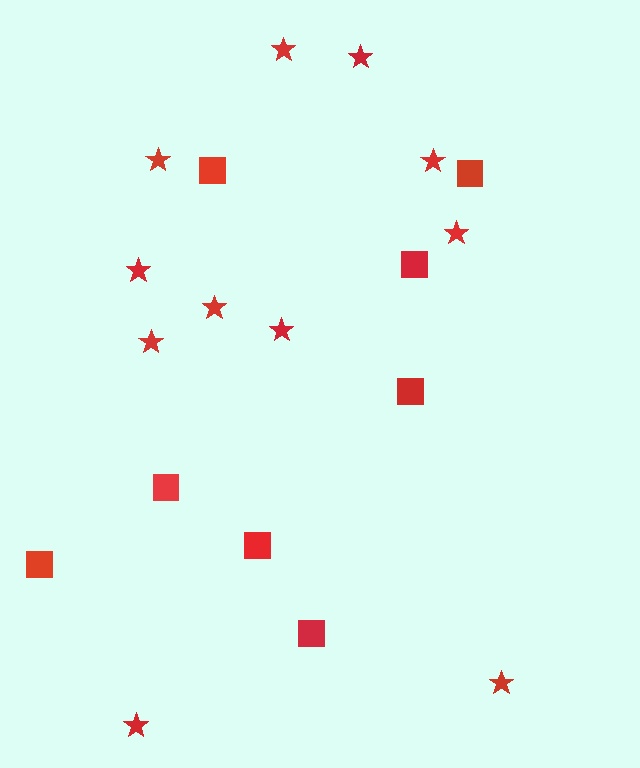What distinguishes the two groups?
There are 2 groups: one group of stars (11) and one group of squares (8).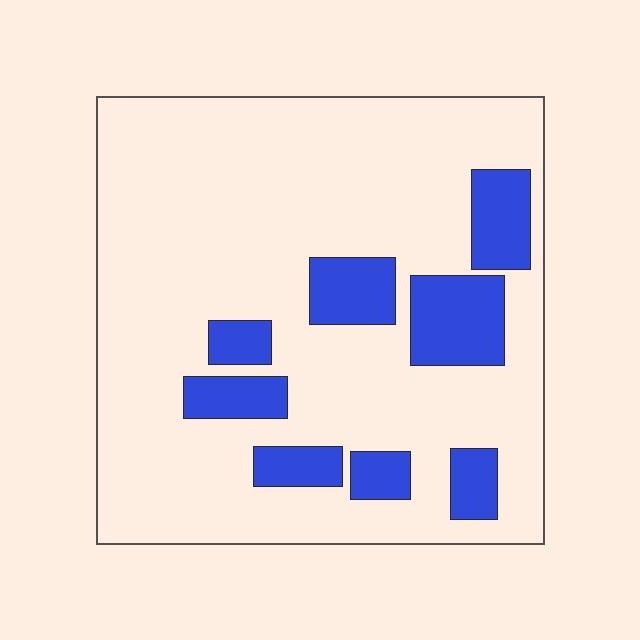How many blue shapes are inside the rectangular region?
8.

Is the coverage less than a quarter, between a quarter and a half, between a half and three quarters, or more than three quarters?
Less than a quarter.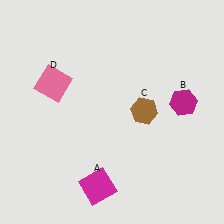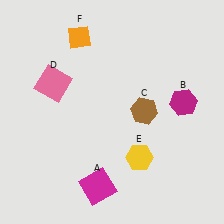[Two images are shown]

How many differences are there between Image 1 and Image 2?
There are 2 differences between the two images.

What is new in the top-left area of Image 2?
An orange diamond (F) was added in the top-left area of Image 2.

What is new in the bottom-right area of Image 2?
A yellow hexagon (E) was added in the bottom-right area of Image 2.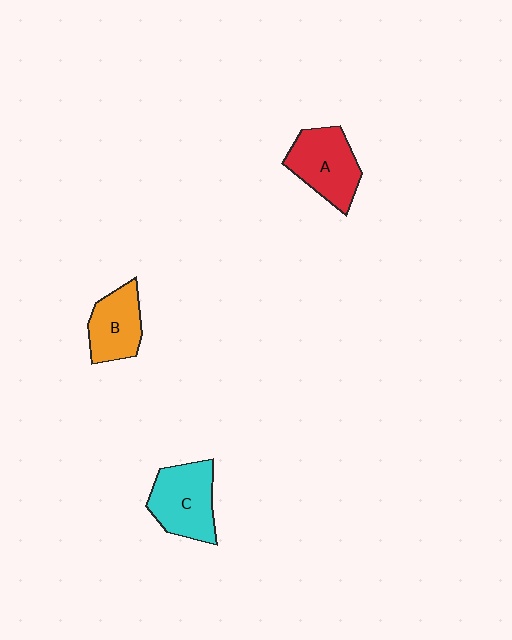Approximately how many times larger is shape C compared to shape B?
Approximately 1.3 times.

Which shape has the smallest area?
Shape B (orange).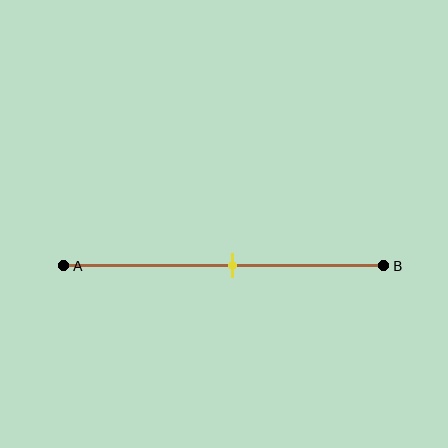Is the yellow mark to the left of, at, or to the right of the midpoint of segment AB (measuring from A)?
The yellow mark is approximately at the midpoint of segment AB.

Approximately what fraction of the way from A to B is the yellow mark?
The yellow mark is approximately 55% of the way from A to B.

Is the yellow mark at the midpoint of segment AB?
Yes, the mark is approximately at the midpoint.